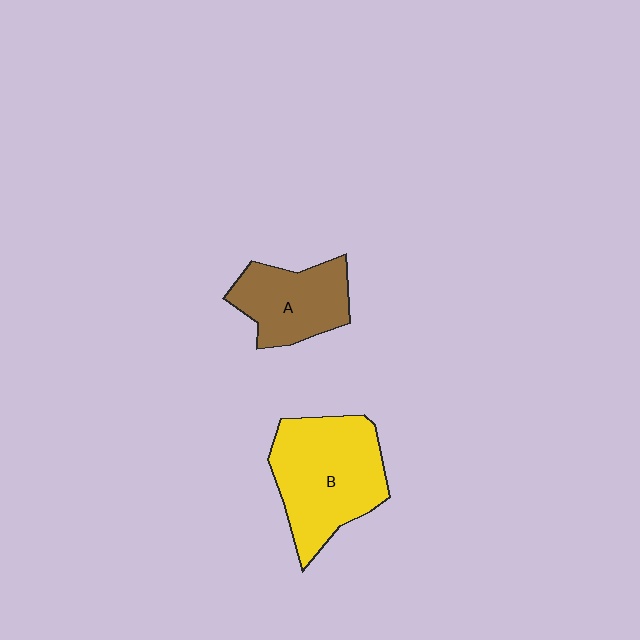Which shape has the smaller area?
Shape A (brown).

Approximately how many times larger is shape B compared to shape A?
Approximately 1.5 times.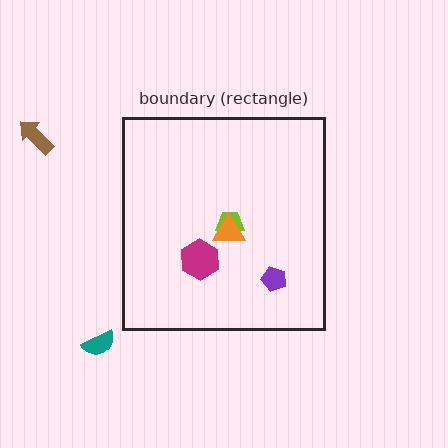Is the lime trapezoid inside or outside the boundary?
Inside.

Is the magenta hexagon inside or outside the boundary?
Inside.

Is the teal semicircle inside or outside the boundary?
Outside.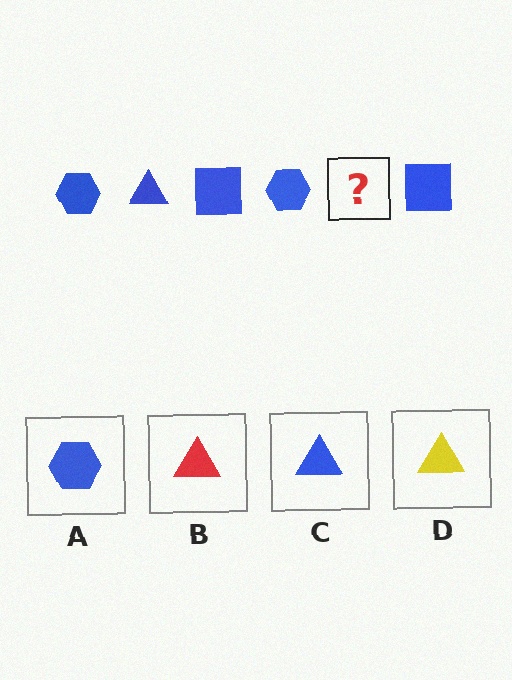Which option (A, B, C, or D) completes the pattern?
C.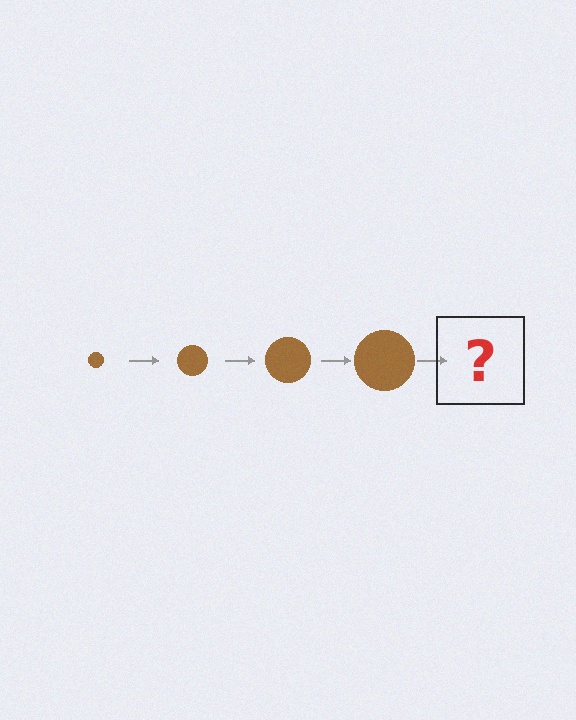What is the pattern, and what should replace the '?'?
The pattern is that the circle gets progressively larger each step. The '?' should be a brown circle, larger than the previous one.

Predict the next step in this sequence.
The next step is a brown circle, larger than the previous one.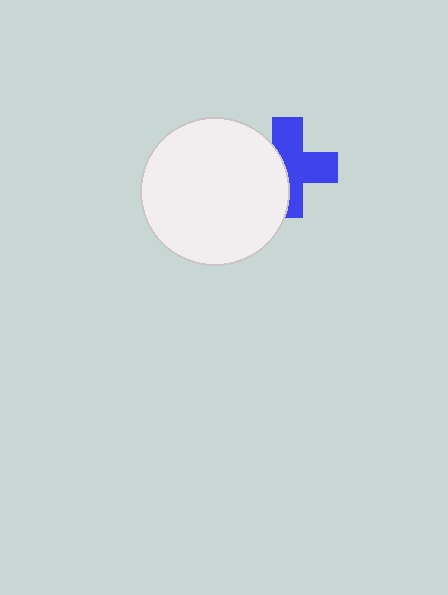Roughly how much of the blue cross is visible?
About half of it is visible (roughly 60%).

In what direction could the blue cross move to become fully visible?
The blue cross could move right. That would shift it out from behind the white circle entirely.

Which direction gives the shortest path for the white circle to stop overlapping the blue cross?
Moving left gives the shortest separation.